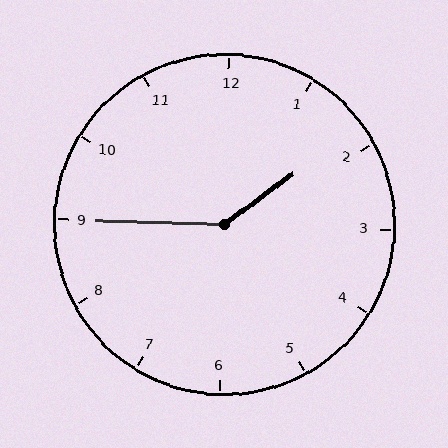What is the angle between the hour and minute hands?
Approximately 142 degrees.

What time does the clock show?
1:45.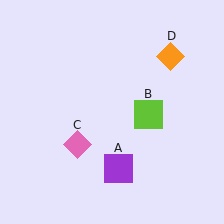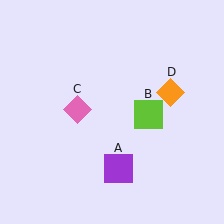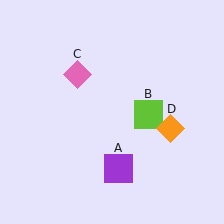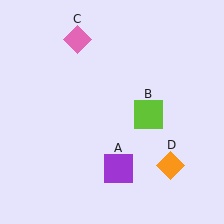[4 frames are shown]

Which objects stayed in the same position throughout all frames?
Purple square (object A) and lime square (object B) remained stationary.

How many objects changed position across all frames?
2 objects changed position: pink diamond (object C), orange diamond (object D).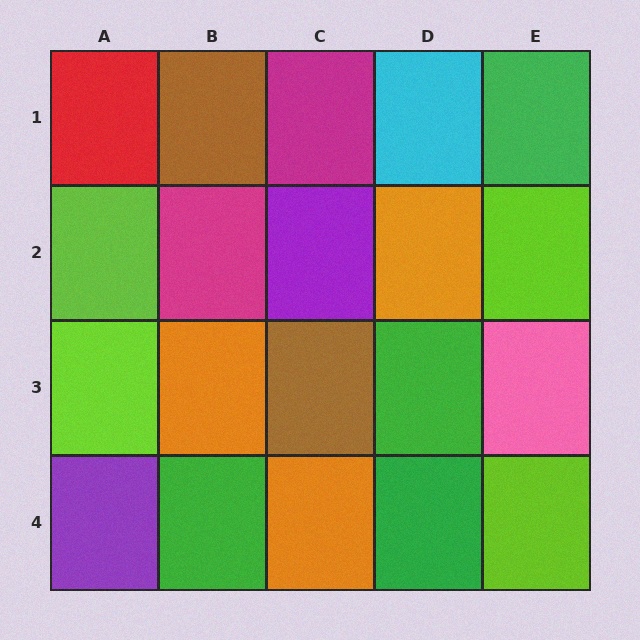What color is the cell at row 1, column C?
Magenta.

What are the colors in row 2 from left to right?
Lime, magenta, purple, orange, lime.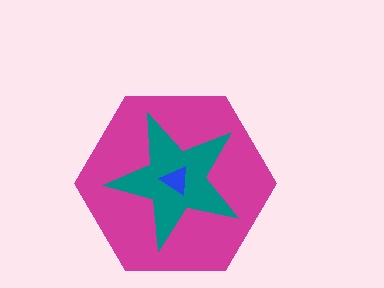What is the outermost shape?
The magenta hexagon.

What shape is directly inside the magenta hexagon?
The teal star.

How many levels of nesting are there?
3.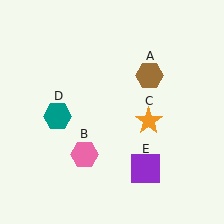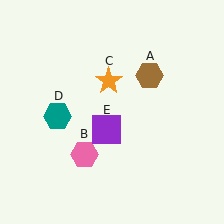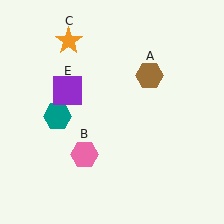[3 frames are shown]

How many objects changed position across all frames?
2 objects changed position: orange star (object C), purple square (object E).